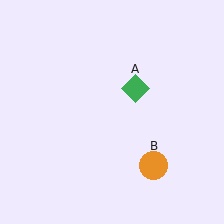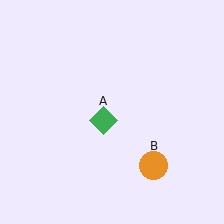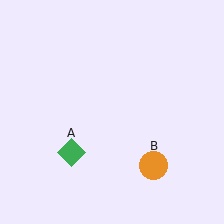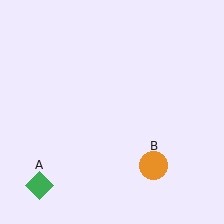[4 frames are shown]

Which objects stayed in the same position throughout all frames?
Orange circle (object B) remained stationary.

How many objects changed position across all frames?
1 object changed position: green diamond (object A).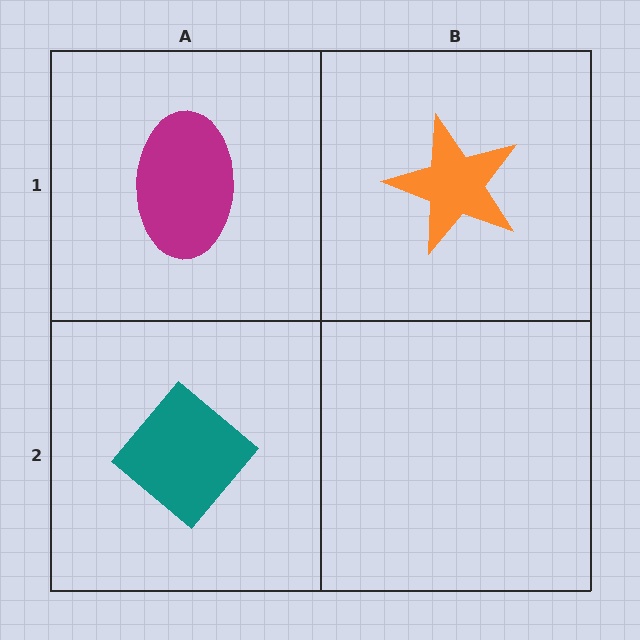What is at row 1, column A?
A magenta ellipse.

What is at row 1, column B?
An orange star.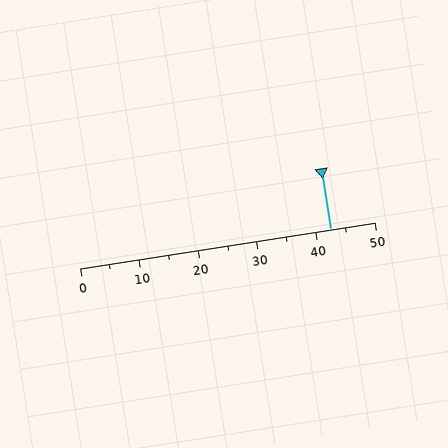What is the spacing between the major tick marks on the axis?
The major ticks are spaced 10 apart.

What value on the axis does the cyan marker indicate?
The marker indicates approximately 42.5.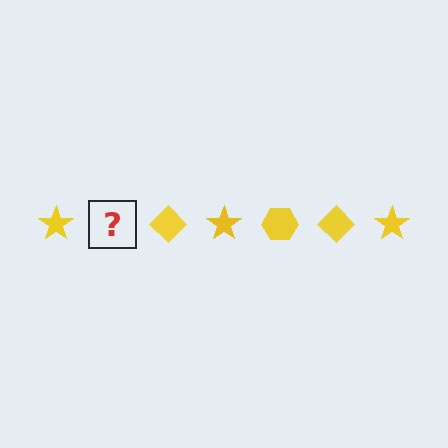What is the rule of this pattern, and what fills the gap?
The rule is that the pattern cycles through star, hexagon, diamond shapes in yellow. The gap should be filled with a yellow hexagon.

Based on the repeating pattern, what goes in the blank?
The blank should be a yellow hexagon.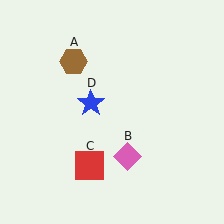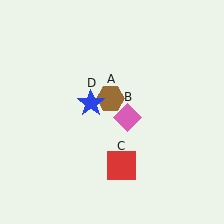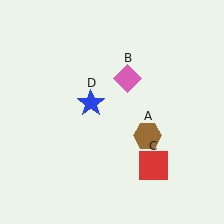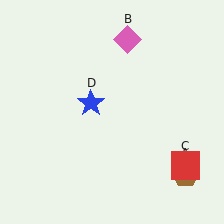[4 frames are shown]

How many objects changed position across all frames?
3 objects changed position: brown hexagon (object A), pink diamond (object B), red square (object C).